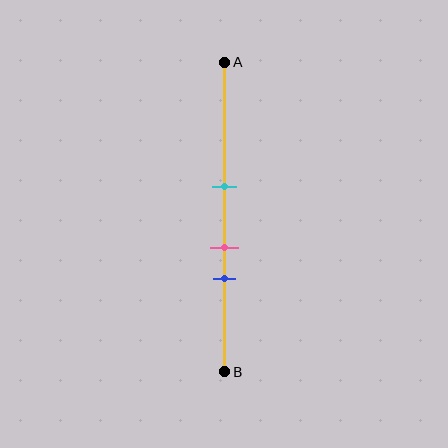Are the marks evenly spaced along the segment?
Yes, the marks are approximately evenly spaced.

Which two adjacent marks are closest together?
The pink and blue marks are the closest adjacent pair.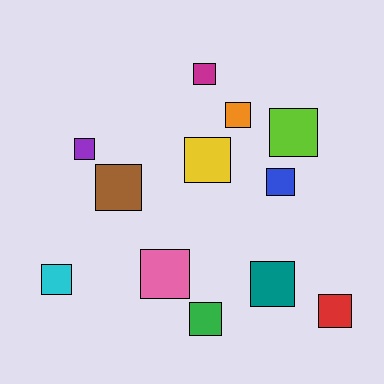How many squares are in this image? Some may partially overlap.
There are 12 squares.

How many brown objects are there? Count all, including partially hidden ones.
There is 1 brown object.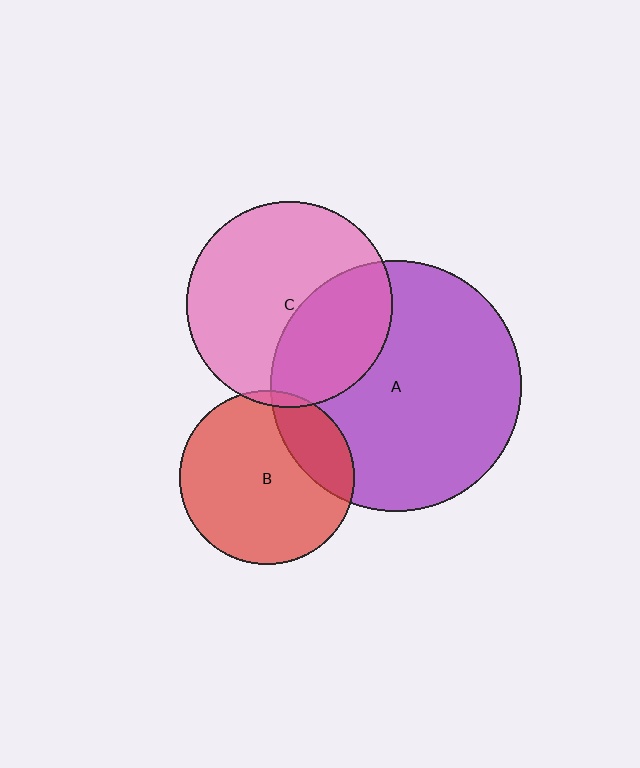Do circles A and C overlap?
Yes.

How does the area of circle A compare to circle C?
Approximately 1.5 times.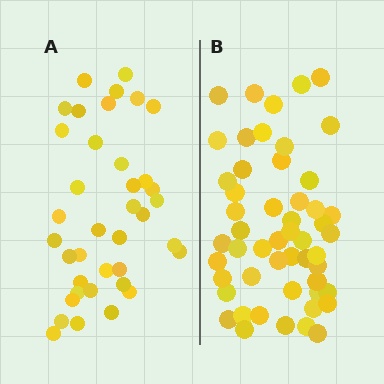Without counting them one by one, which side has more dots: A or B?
Region B (the right region) has more dots.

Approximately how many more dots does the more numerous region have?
Region B has approximately 15 more dots than region A.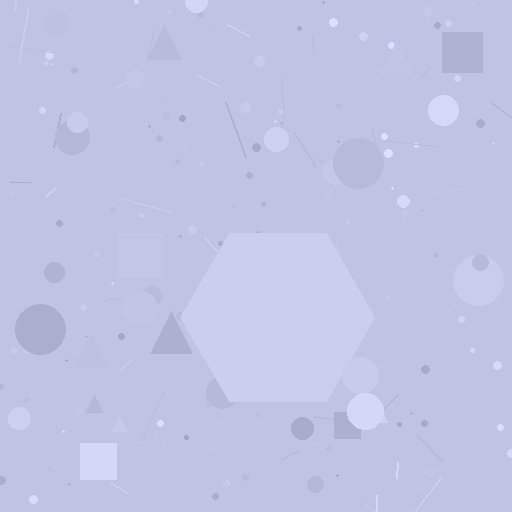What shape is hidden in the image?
A hexagon is hidden in the image.